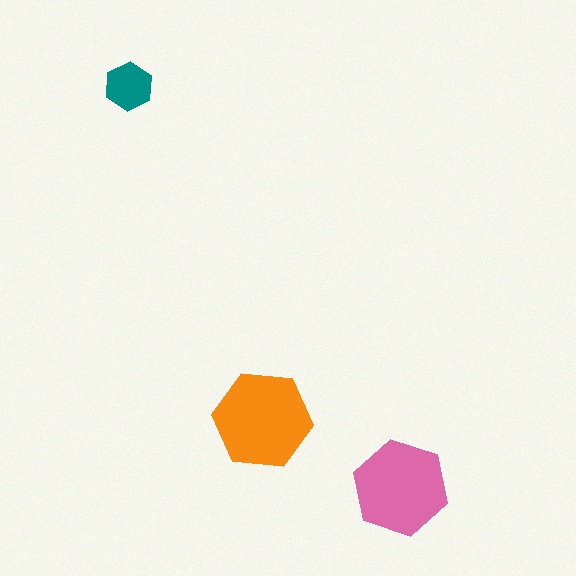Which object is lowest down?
The pink hexagon is bottommost.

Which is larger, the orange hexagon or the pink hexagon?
The orange one.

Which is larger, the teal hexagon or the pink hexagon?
The pink one.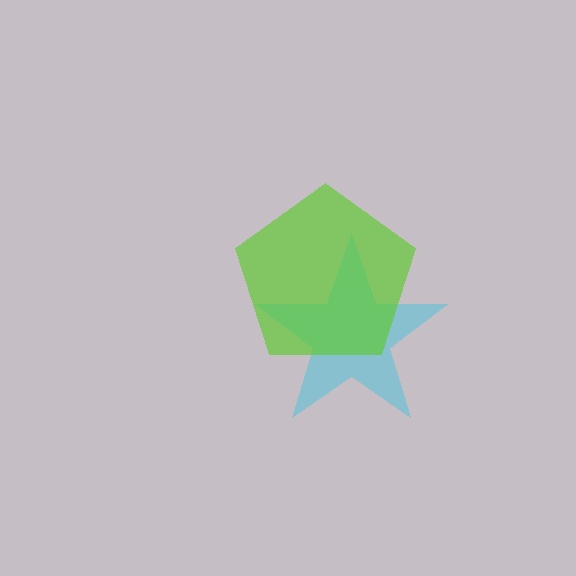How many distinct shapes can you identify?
There are 2 distinct shapes: a cyan star, a lime pentagon.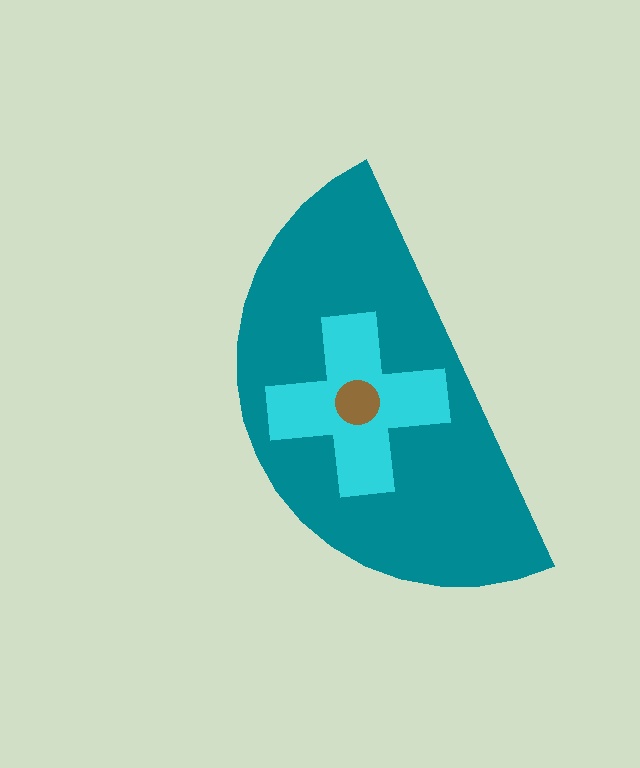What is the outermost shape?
The teal semicircle.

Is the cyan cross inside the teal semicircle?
Yes.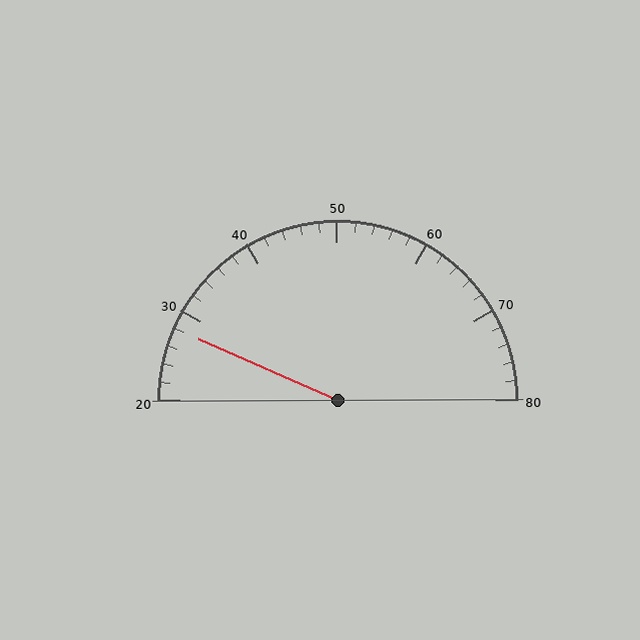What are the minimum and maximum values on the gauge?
The gauge ranges from 20 to 80.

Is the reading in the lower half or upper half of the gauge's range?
The reading is in the lower half of the range (20 to 80).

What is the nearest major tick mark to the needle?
The nearest major tick mark is 30.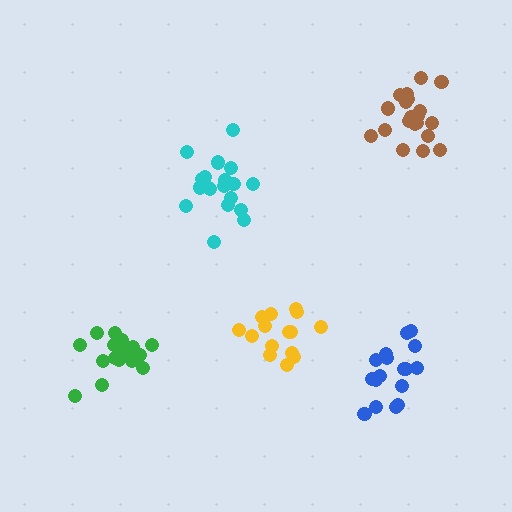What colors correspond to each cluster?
The clusters are colored: cyan, yellow, blue, green, brown.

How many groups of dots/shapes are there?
There are 5 groups.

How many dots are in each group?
Group 1: 19 dots, Group 2: 15 dots, Group 3: 17 dots, Group 4: 19 dots, Group 5: 20 dots (90 total).